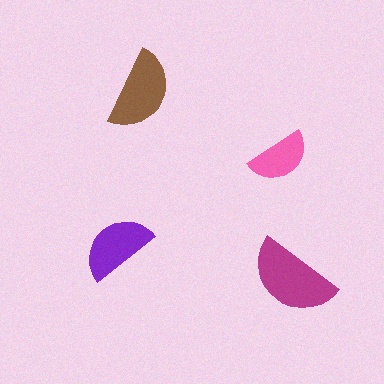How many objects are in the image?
There are 4 objects in the image.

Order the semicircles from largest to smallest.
the magenta one, the brown one, the purple one, the pink one.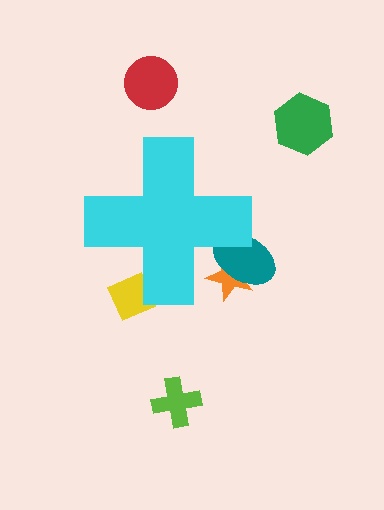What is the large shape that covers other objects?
A cyan cross.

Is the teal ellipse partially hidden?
Yes, the teal ellipse is partially hidden behind the cyan cross.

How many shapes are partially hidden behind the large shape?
3 shapes are partially hidden.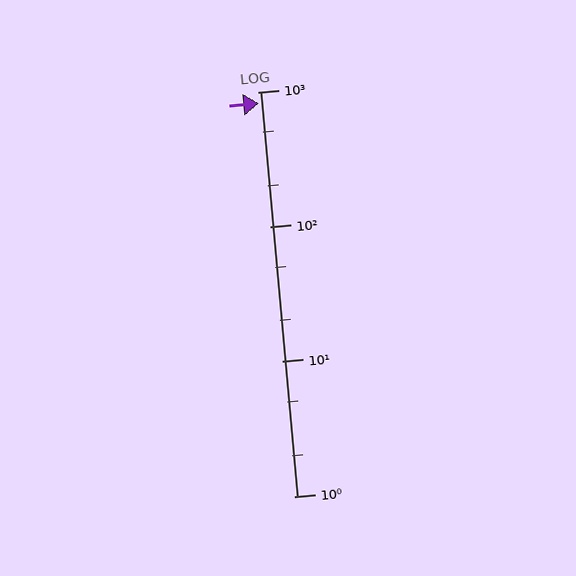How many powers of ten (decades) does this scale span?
The scale spans 3 decades, from 1 to 1000.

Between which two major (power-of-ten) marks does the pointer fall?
The pointer is between 100 and 1000.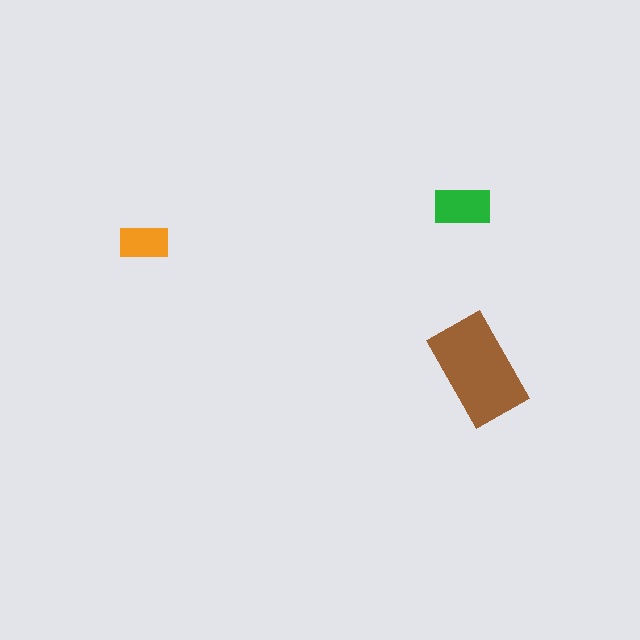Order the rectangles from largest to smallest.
the brown one, the green one, the orange one.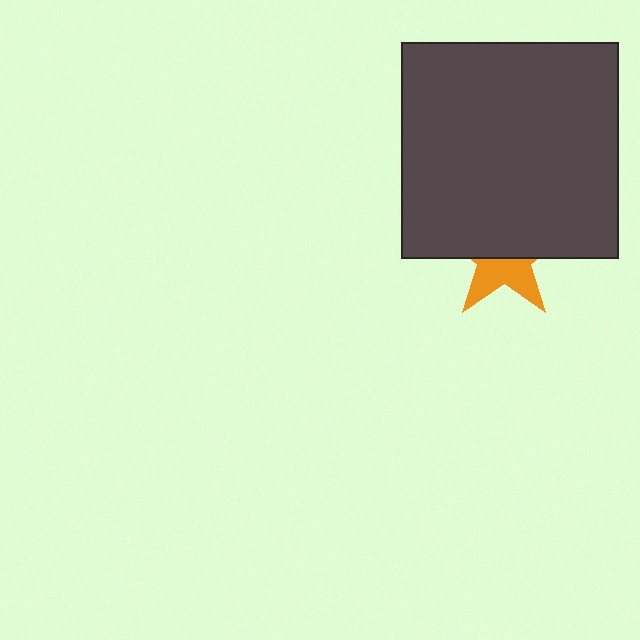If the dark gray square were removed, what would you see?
You would see the complete orange star.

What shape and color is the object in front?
The object in front is a dark gray square.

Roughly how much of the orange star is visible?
A small part of it is visible (roughly 41%).